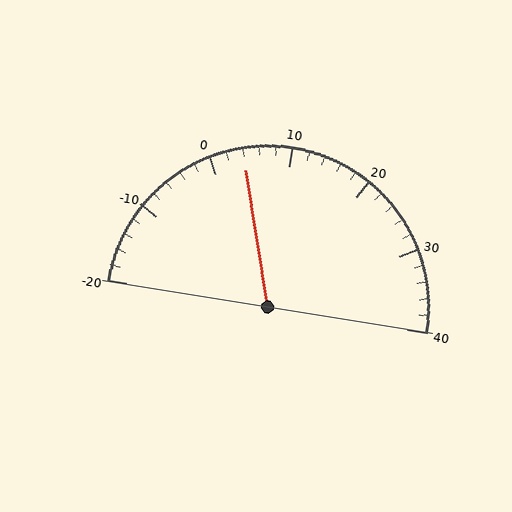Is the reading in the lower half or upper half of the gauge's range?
The reading is in the lower half of the range (-20 to 40).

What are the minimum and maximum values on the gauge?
The gauge ranges from -20 to 40.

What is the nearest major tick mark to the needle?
The nearest major tick mark is 0.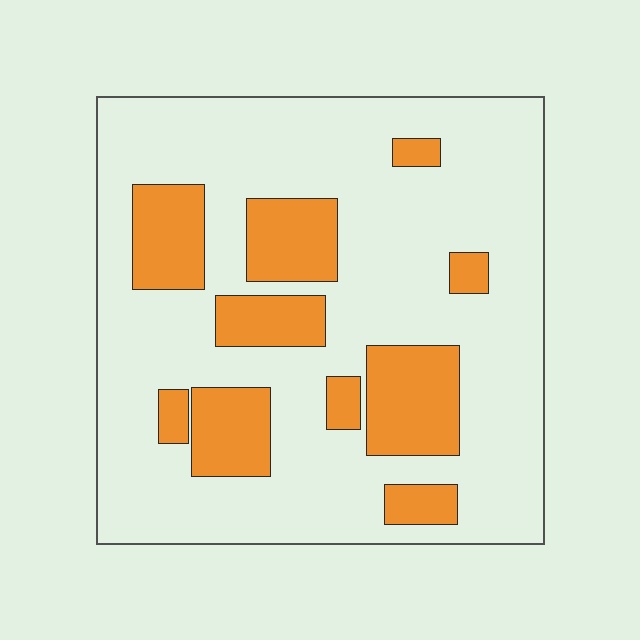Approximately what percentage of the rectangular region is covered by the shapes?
Approximately 25%.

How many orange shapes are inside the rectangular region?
10.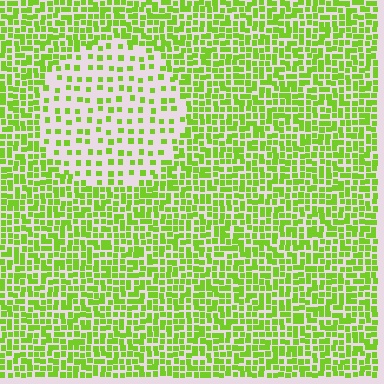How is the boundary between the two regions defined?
The boundary is defined by a change in element density (approximately 2.5x ratio). All elements are the same color, size, and shape.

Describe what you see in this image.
The image contains small lime elements arranged at two different densities. A circle-shaped region is visible where the elements are less densely packed than the surrounding area.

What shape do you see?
I see a circle.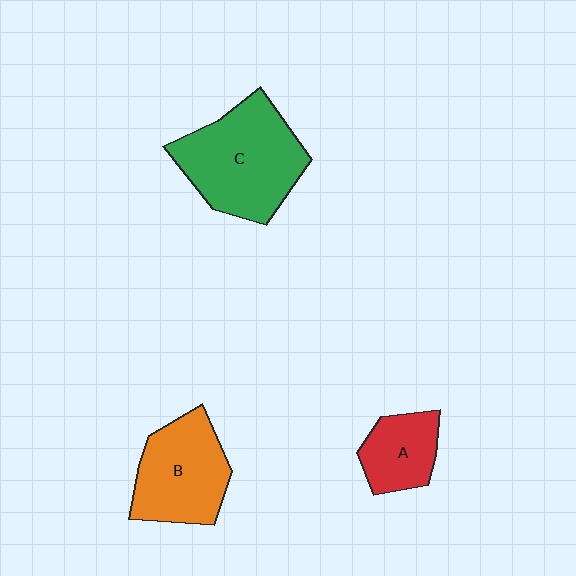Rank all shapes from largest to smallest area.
From largest to smallest: C (green), B (orange), A (red).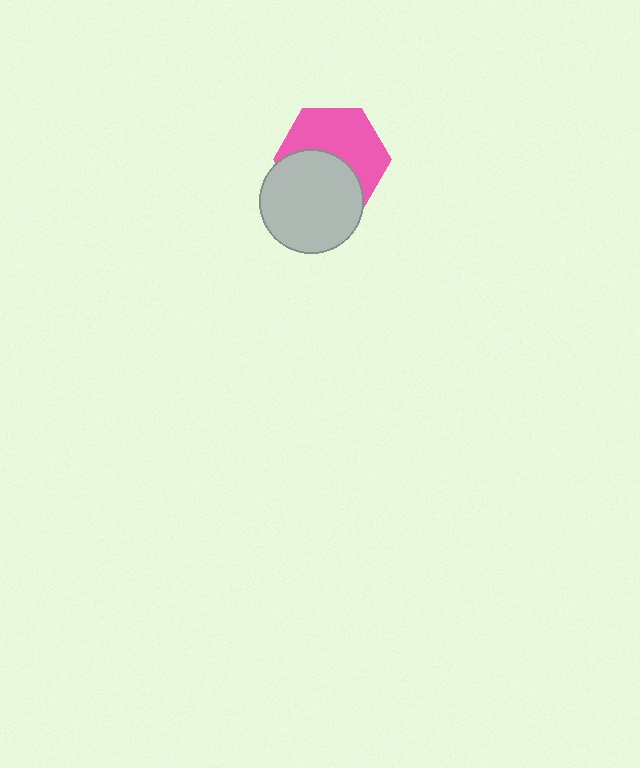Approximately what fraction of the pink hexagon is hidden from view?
Roughly 44% of the pink hexagon is hidden behind the light gray circle.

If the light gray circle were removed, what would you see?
You would see the complete pink hexagon.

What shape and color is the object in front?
The object in front is a light gray circle.